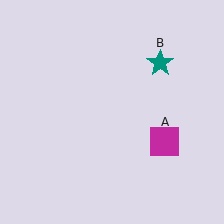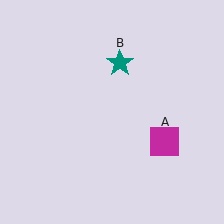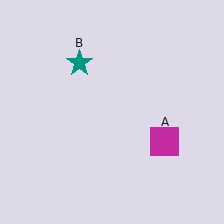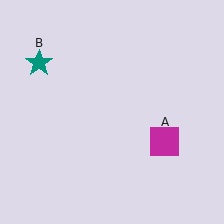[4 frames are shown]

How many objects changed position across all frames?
1 object changed position: teal star (object B).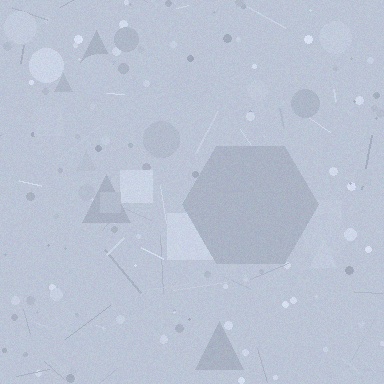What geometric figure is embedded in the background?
A hexagon is embedded in the background.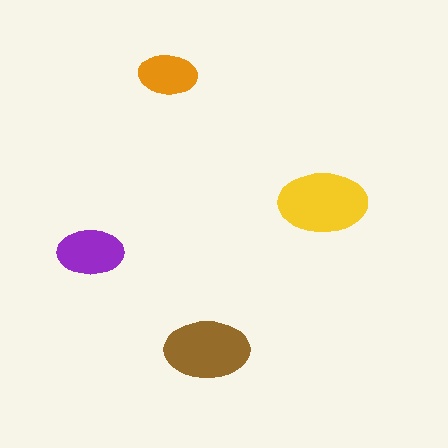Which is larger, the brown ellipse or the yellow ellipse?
The yellow one.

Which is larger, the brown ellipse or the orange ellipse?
The brown one.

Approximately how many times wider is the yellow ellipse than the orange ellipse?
About 1.5 times wider.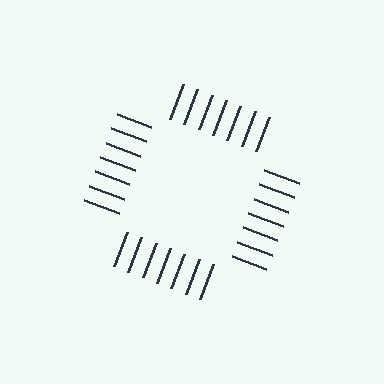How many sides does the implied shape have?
4 sides — the line-ends trace a square.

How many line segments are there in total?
28 — 7 along each of the 4 edges.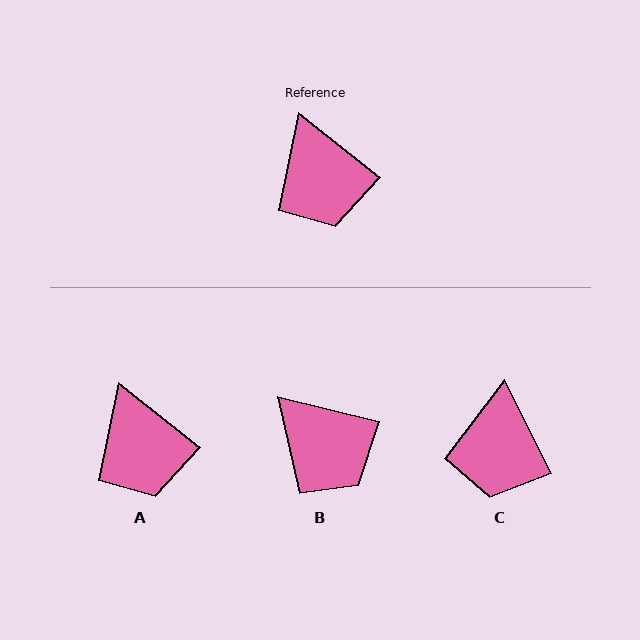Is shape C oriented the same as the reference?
No, it is off by about 26 degrees.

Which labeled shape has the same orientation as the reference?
A.